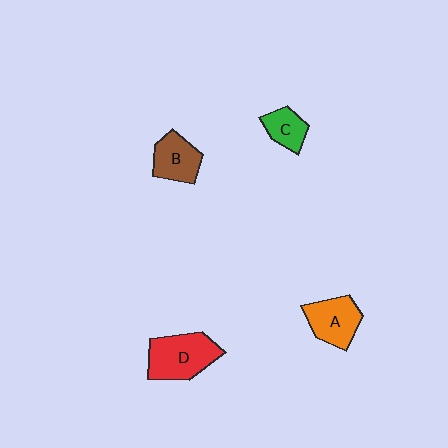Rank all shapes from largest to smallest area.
From largest to smallest: D (red), A (orange), B (brown), C (green).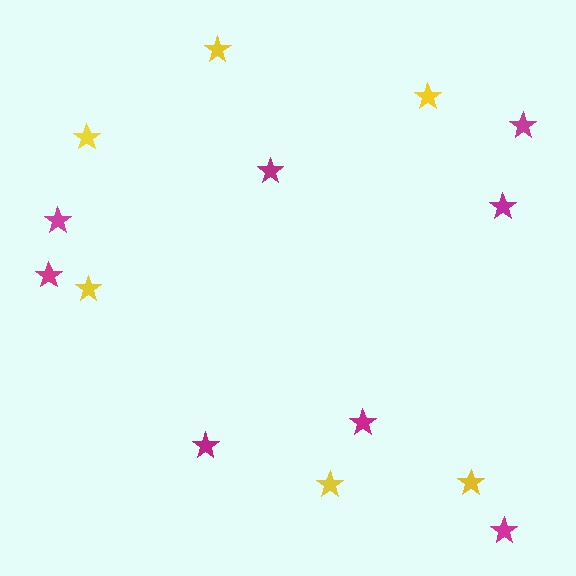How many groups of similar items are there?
There are 2 groups: one group of yellow stars (6) and one group of magenta stars (8).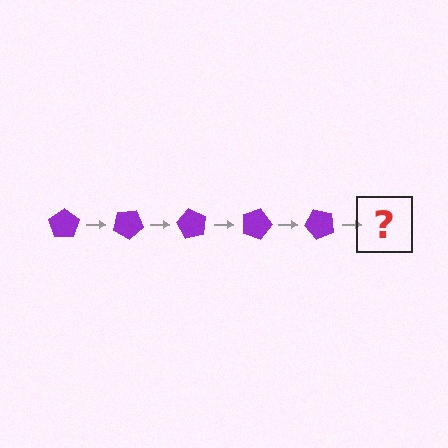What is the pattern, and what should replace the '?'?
The pattern is that the pentagon rotates 30 degrees each step. The '?' should be a purple pentagon rotated 150 degrees.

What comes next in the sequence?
The next element should be a purple pentagon rotated 150 degrees.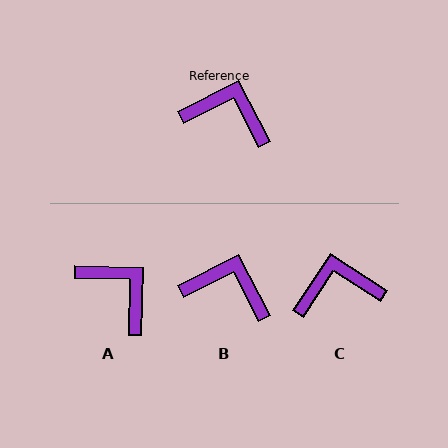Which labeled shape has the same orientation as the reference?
B.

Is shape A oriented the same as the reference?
No, it is off by about 29 degrees.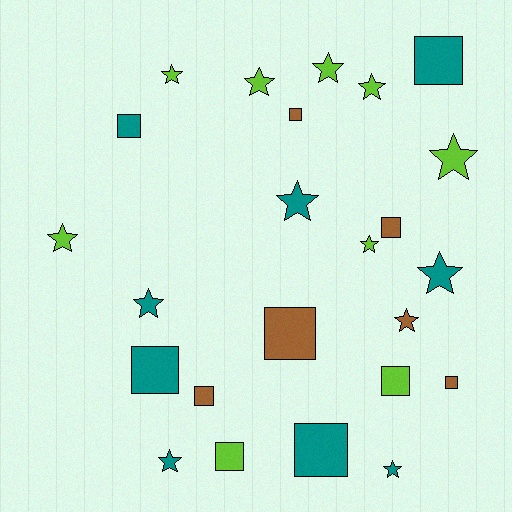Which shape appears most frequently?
Star, with 13 objects.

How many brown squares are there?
There are 5 brown squares.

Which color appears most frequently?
Lime, with 9 objects.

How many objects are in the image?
There are 24 objects.